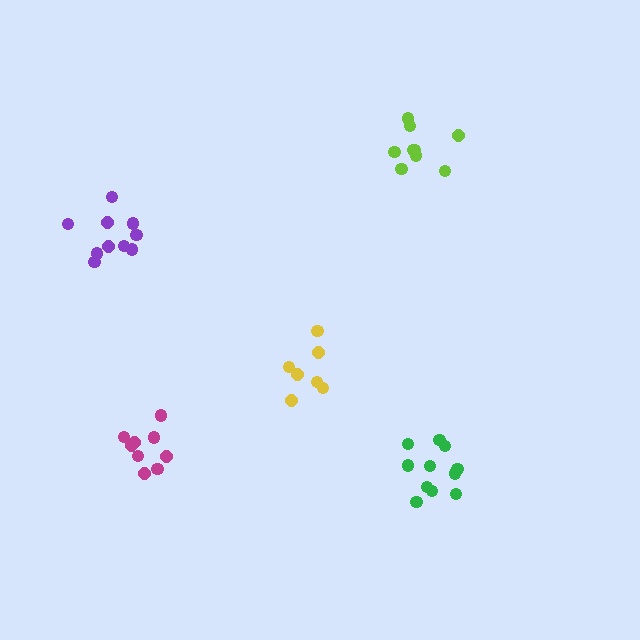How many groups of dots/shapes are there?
There are 5 groups.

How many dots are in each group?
Group 1: 11 dots, Group 2: 10 dots, Group 3: 9 dots, Group 4: 7 dots, Group 5: 9 dots (46 total).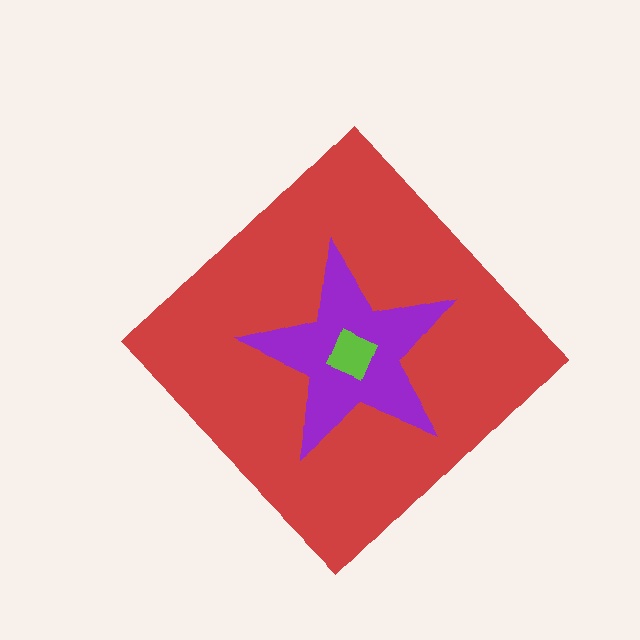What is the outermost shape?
The red diamond.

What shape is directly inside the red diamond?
The purple star.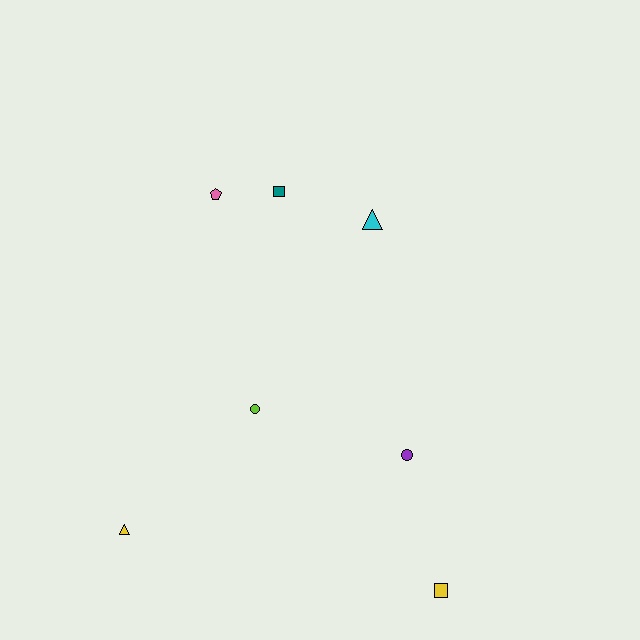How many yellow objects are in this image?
There are 2 yellow objects.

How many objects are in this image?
There are 7 objects.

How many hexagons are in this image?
There are no hexagons.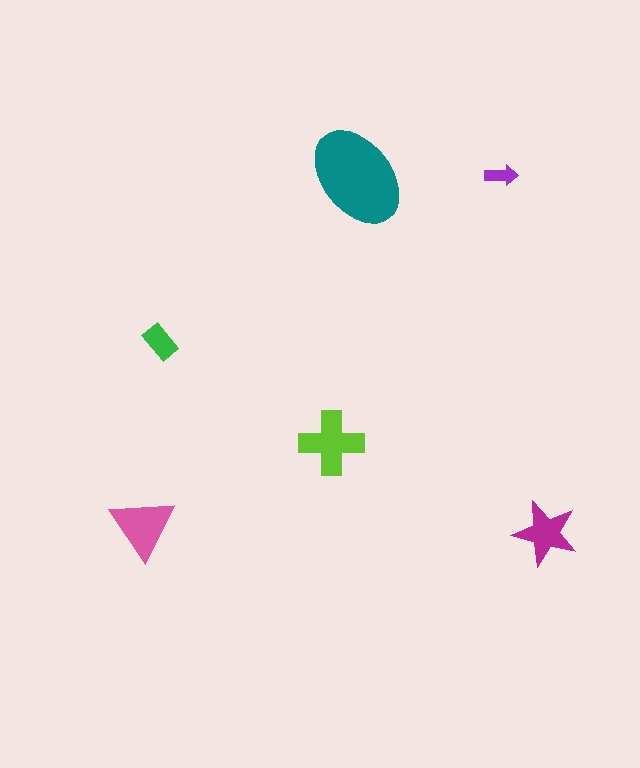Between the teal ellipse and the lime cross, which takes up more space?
The teal ellipse.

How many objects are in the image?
There are 6 objects in the image.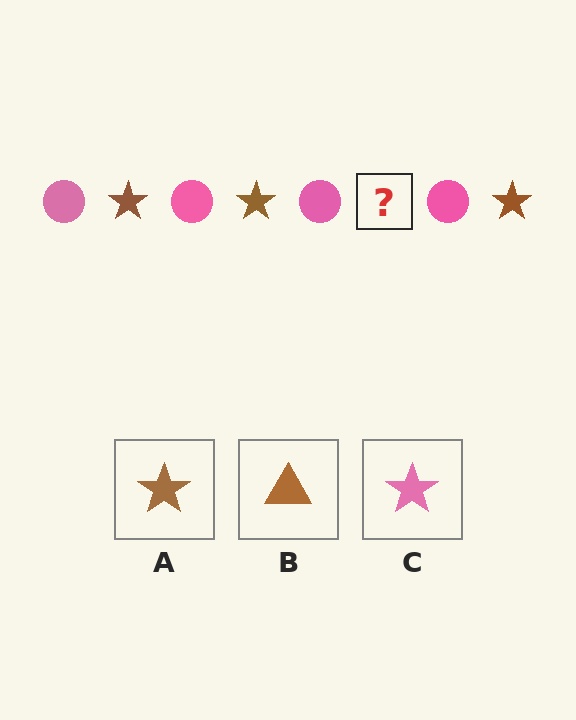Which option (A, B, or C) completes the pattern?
A.